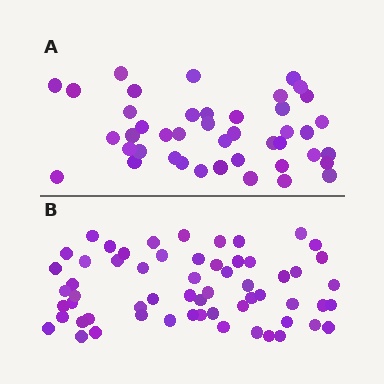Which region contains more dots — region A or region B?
Region B (the bottom region) has more dots.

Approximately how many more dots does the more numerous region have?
Region B has approximately 15 more dots than region A.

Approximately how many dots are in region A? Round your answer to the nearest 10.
About 40 dots. (The exact count is 43, which rounds to 40.)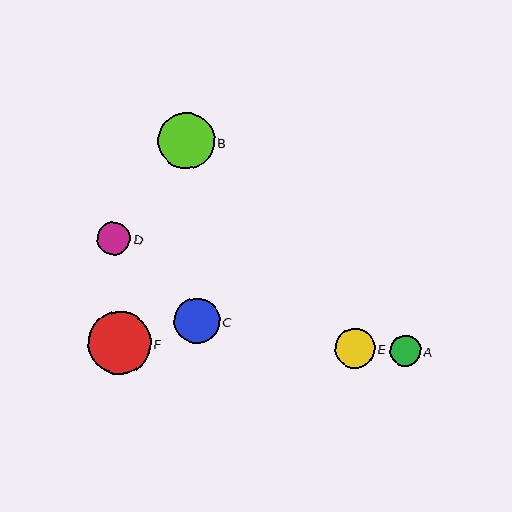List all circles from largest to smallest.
From largest to smallest: F, B, C, E, D, A.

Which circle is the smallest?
Circle A is the smallest with a size of approximately 31 pixels.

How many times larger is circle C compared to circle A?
Circle C is approximately 1.5 times the size of circle A.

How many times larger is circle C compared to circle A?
Circle C is approximately 1.5 times the size of circle A.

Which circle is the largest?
Circle F is the largest with a size of approximately 63 pixels.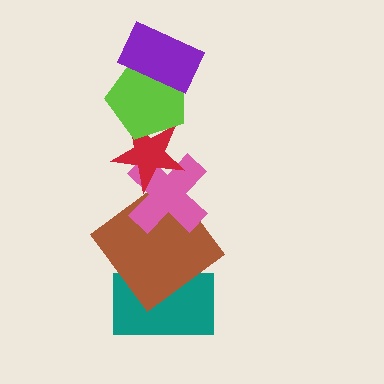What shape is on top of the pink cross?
The red star is on top of the pink cross.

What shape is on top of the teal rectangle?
The brown diamond is on top of the teal rectangle.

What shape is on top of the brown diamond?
The pink cross is on top of the brown diamond.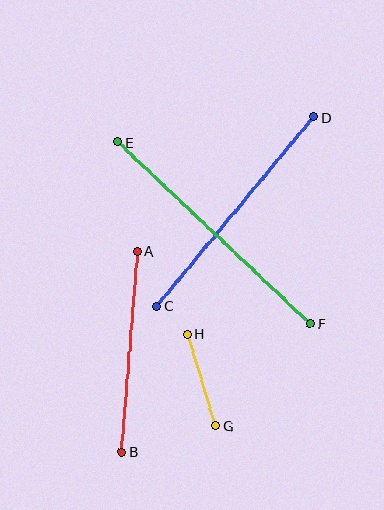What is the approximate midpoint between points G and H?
The midpoint is at approximately (202, 380) pixels.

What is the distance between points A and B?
The distance is approximately 201 pixels.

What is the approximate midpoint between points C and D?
The midpoint is at approximately (235, 212) pixels.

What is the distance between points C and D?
The distance is approximately 246 pixels.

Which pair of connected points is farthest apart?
Points E and F are farthest apart.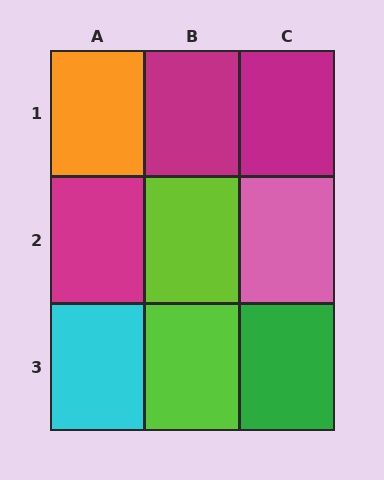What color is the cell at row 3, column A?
Cyan.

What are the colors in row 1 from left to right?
Orange, magenta, magenta.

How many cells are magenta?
3 cells are magenta.